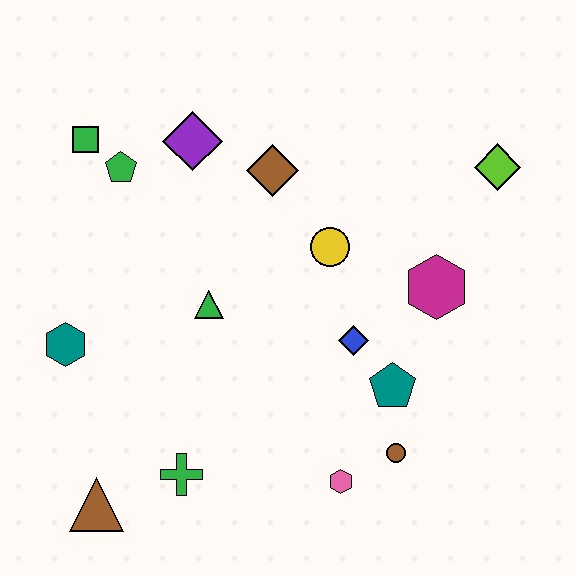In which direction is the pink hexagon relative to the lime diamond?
The pink hexagon is below the lime diamond.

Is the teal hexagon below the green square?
Yes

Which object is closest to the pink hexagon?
The brown circle is closest to the pink hexagon.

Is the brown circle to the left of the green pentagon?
No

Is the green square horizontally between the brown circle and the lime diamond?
No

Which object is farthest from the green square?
The brown circle is farthest from the green square.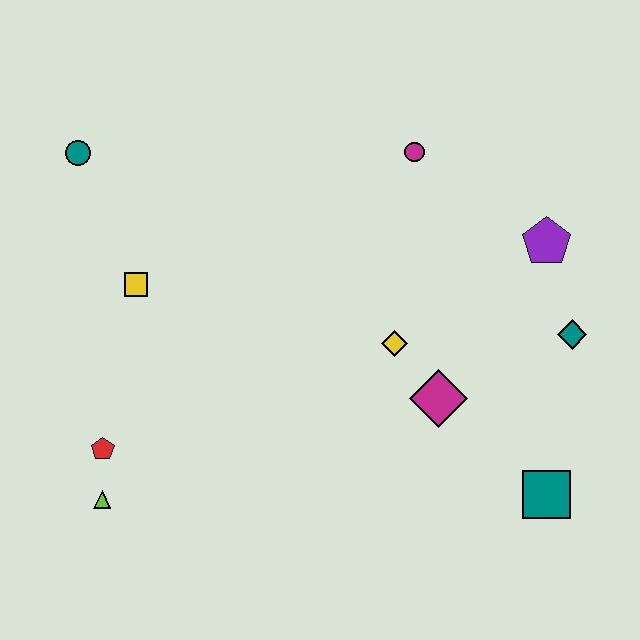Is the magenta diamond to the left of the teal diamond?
Yes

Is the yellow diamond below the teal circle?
Yes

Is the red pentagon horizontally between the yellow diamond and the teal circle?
Yes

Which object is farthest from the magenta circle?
The lime triangle is farthest from the magenta circle.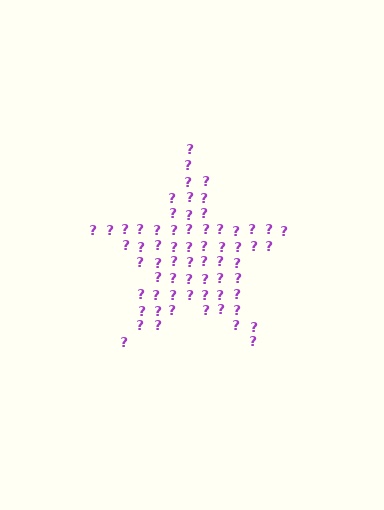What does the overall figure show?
The overall figure shows a star.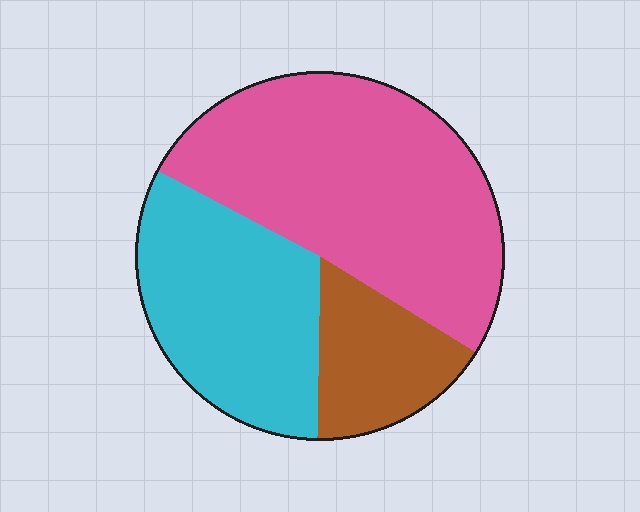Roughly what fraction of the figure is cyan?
Cyan covers 33% of the figure.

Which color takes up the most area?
Pink, at roughly 50%.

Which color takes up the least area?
Brown, at roughly 15%.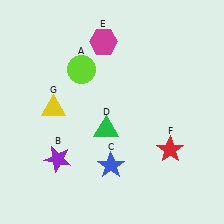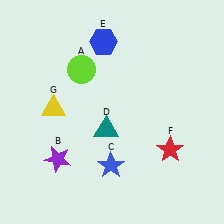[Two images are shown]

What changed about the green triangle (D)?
In Image 1, D is green. In Image 2, it changed to teal.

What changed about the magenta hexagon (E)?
In Image 1, E is magenta. In Image 2, it changed to blue.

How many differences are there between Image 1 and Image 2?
There are 2 differences between the two images.